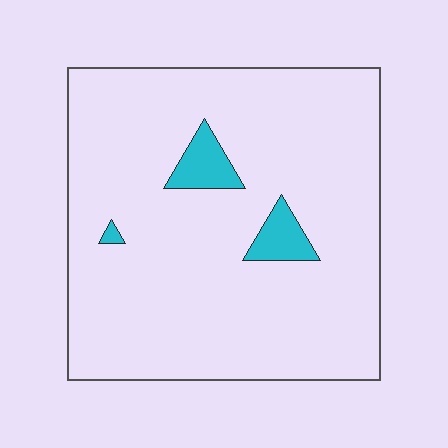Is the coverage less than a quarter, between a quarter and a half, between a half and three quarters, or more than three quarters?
Less than a quarter.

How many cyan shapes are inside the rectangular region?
3.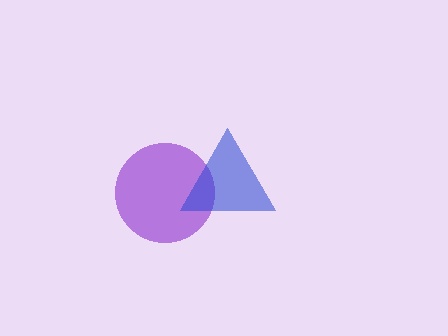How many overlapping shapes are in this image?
There are 2 overlapping shapes in the image.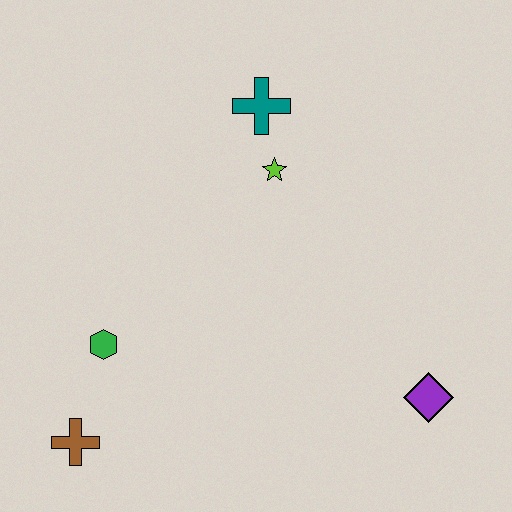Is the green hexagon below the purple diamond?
No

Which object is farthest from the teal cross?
The brown cross is farthest from the teal cross.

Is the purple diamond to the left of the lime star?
No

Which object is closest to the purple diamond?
The lime star is closest to the purple diamond.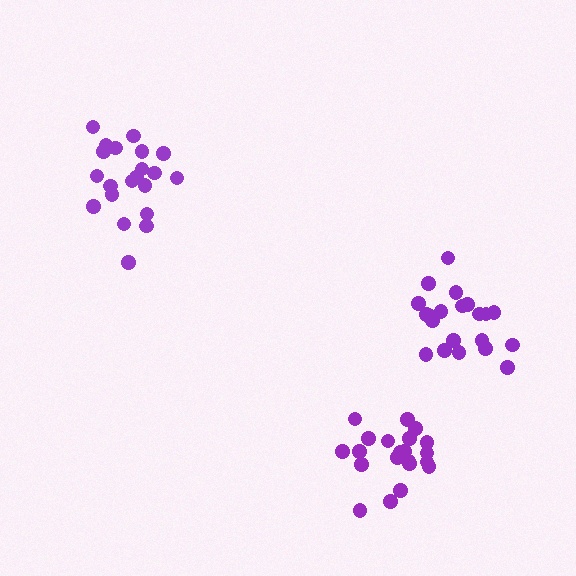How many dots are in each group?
Group 1: 21 dots, Group 2: 21 dots, Group 3: 21 dots (63 total).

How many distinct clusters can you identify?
There are 3 distinct clusters.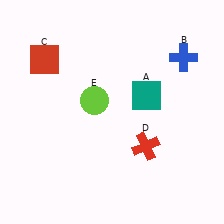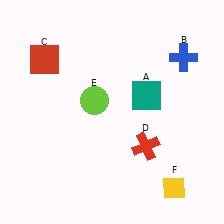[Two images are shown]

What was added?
A yellow diamond (F) was added in Image 2.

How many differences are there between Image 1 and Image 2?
There is 1 difference between the two images.